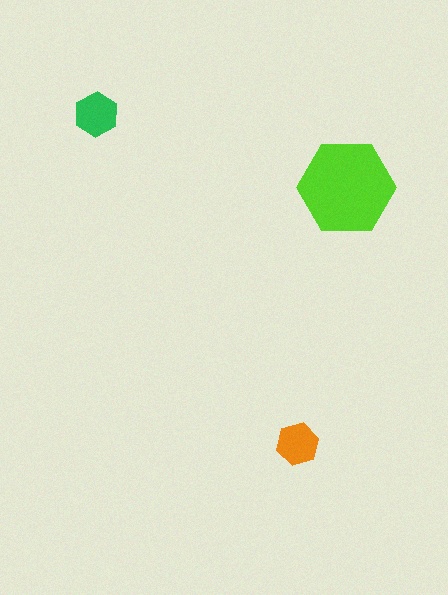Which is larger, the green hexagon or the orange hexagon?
The green one.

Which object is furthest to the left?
The green hexagon is leftmost.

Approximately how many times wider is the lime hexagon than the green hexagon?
About 2 times wider.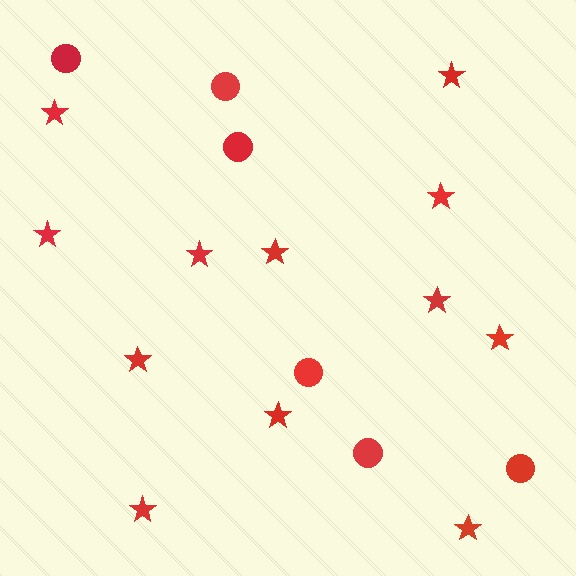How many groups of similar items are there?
There are 2 groups: one group of stars (12) and one group of circles (6).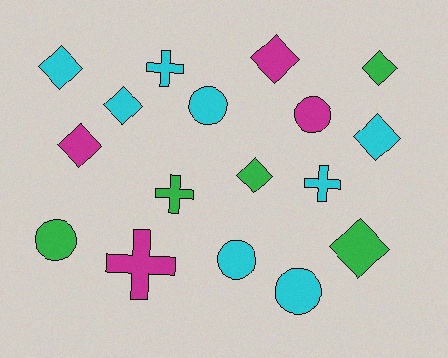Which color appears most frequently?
Cyan, with 8 objects.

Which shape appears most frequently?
Diamond, with 8 objects.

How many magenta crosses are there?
There is 1 magenta cross.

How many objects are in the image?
There are 17 objects.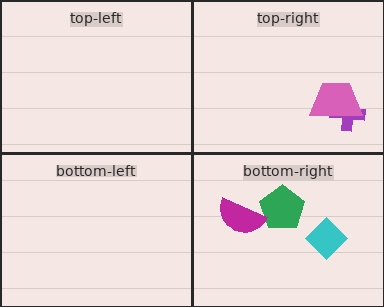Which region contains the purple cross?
The top-right region.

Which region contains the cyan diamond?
The bottom-right region.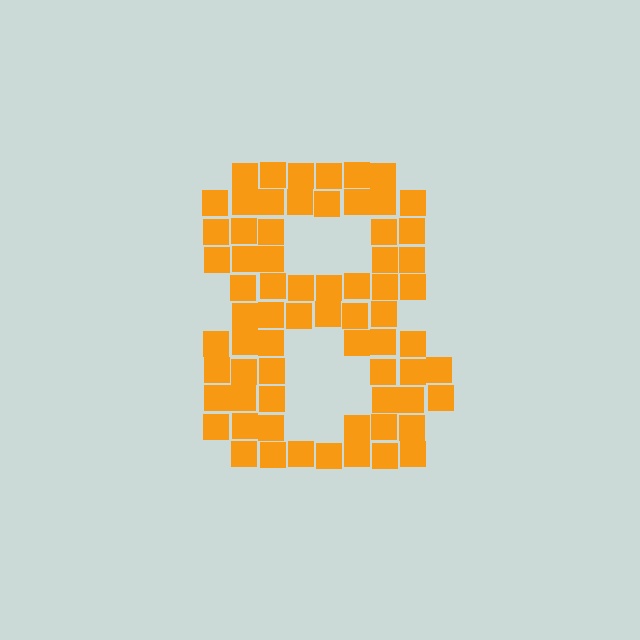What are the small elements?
The small elements are squares.